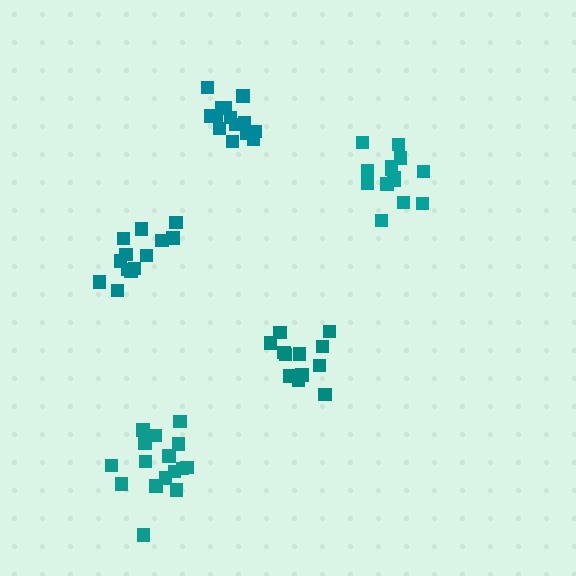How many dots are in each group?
Group 1: 12 dots, Group 2: 14 dots, Group 3: 16 dots, Group 4: 13 dots, Group 5: 15 dots (70 total).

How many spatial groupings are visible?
There are 5 spatial groupings.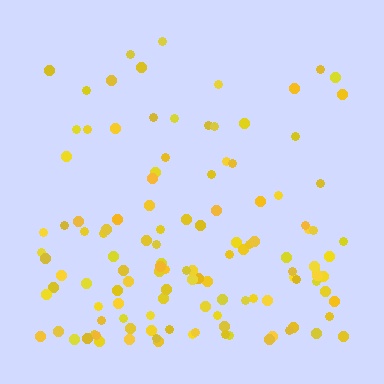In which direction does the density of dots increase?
From top to bottom, with the bottom side densest.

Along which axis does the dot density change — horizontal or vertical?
Vertical.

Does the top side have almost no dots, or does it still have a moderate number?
Still a moderate number, just noticeably fewer than the bottom.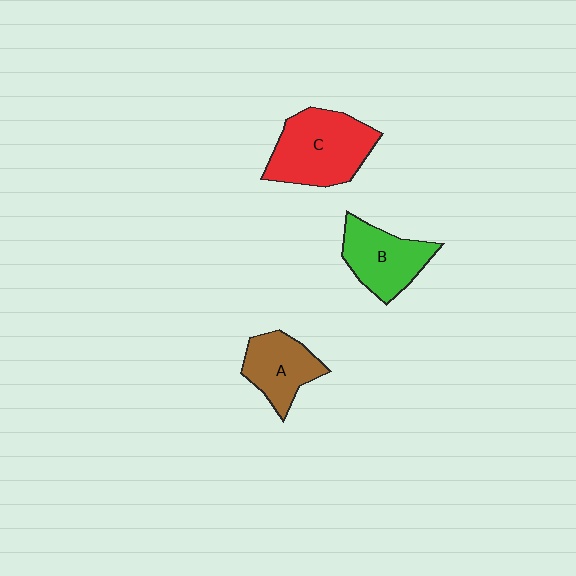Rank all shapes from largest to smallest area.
From largest to smallest: C (red), B (green), A (brown).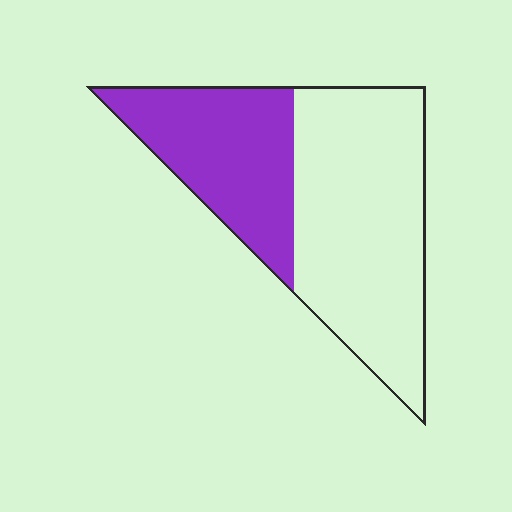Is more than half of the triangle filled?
No.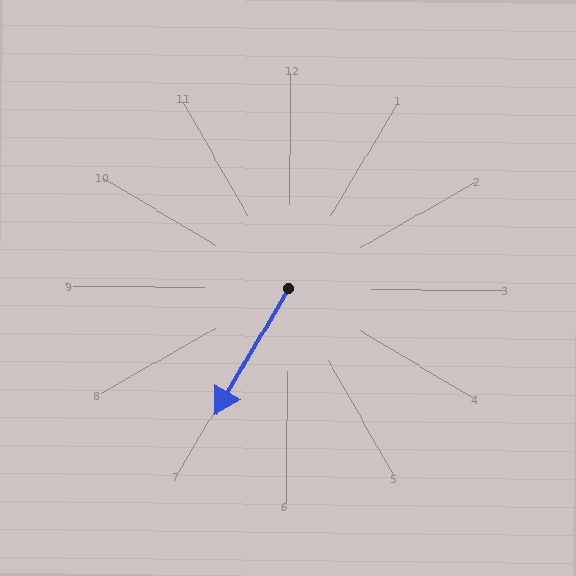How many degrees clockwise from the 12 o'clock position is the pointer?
Approximately 210 degrees.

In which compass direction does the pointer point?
Southwest.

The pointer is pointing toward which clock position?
Roughly 7 o'clock.